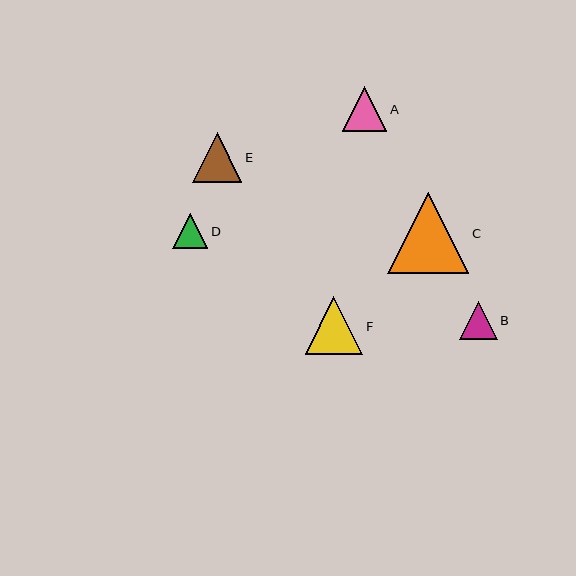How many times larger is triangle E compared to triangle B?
Triangle E is approximately 1.3 times the size of triangle B.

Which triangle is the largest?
Triangle C is the largest with a size of approximately 81 pixels.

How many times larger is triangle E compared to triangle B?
Triangle E is approximately 1.3 times the size of triangle B.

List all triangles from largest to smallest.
From largest to smallest: C, F, E, A, B, D.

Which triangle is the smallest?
Triangle D is the smallest with a size of approximately 35 pixels.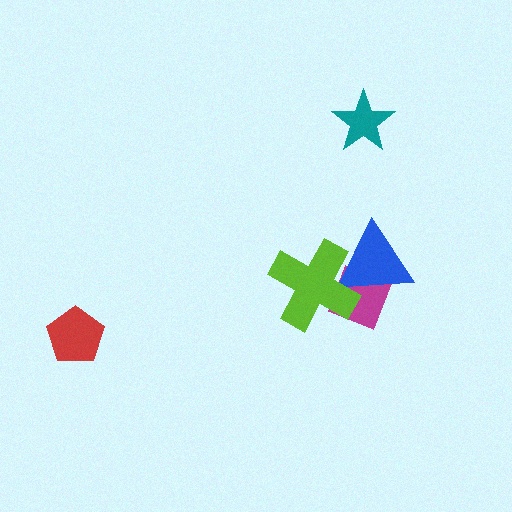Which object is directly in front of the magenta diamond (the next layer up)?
The blue triangle is directly in front of the magenta diamond.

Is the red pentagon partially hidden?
No, no other shape covers it.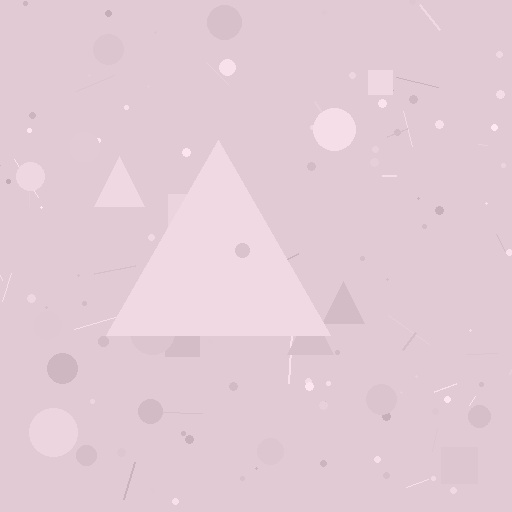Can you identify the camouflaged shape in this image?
The camouflaged shape is a triangle.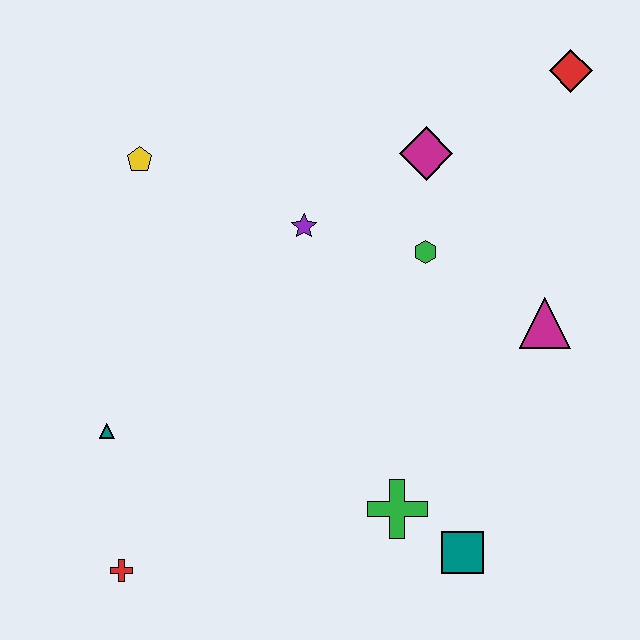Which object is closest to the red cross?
The teal triangle is closest to the red cross.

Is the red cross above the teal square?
No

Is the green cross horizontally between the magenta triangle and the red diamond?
No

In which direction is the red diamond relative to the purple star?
The red diamond is to the right of the purple star.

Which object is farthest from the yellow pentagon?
The teal square is farthest from the yellow pentagon.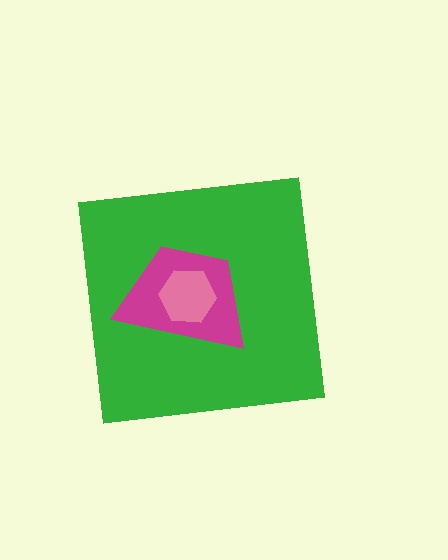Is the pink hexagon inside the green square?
Yes.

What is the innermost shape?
The pink hexagon.